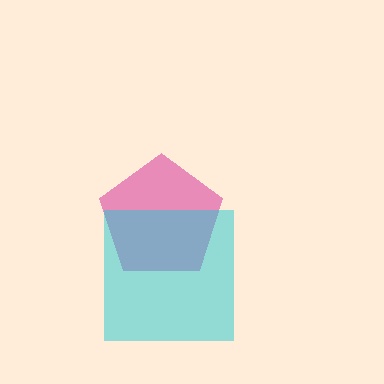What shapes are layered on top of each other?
The layered shapes are: a pink pentagon, a cyan square.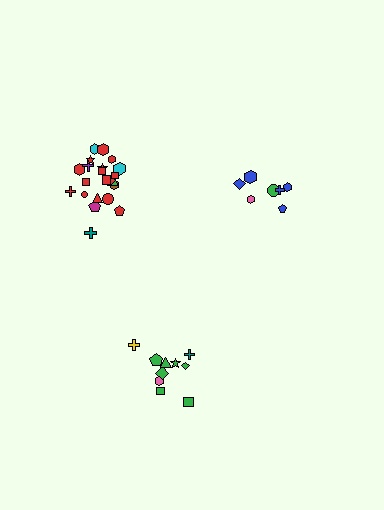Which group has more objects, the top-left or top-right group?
The top-left group.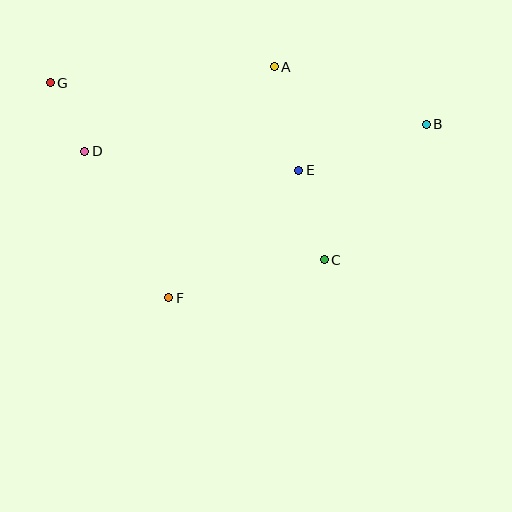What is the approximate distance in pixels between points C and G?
The distance between C and G is approximately 326 pixels.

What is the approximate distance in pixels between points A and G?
The distance between A and G is approximately 224 pixels.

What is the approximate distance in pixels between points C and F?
The distance between C and F is approximately 160 pixels.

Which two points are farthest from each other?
Points B and G are farthest from each other.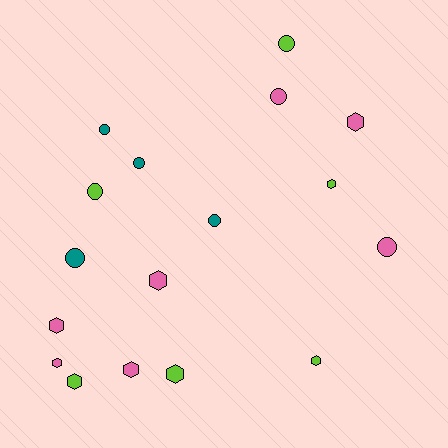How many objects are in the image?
There are 17 objects.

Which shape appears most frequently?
Hexagon, with 9 objects.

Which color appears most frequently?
Pink, with 7 objects.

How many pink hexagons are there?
There are 5 pink hexagons.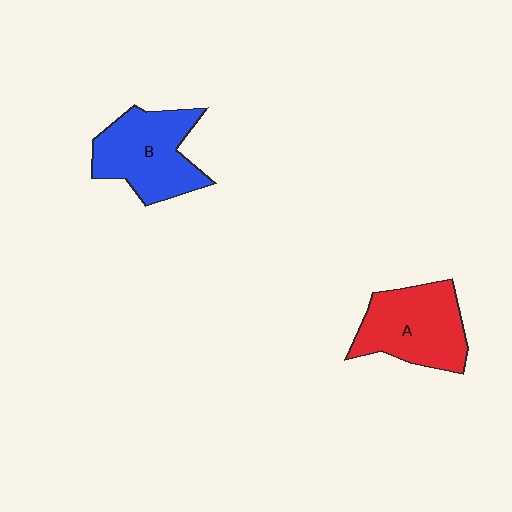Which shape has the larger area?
Shape B (blue).